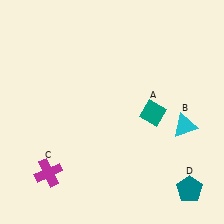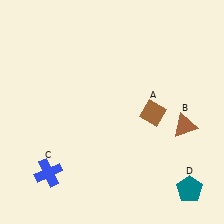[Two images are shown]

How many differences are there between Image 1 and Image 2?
There are 3 differences between the two images.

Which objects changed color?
A changed from teal to brown. B changed from cyan to brown. C changed from magenta to blue.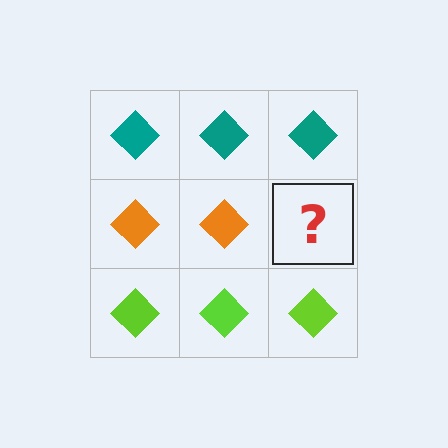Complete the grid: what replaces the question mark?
The question mark should be replaced with an orange diamond.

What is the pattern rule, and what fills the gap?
The rule is that each row has a consistent color. The gap should be filled with an orange diamond.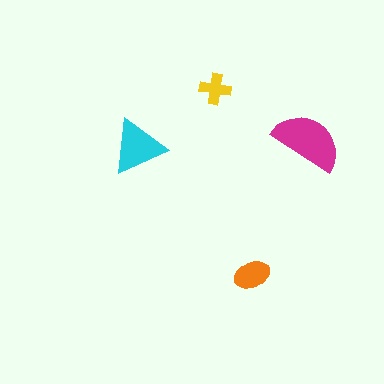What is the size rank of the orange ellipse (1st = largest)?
3rd.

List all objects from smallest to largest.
The yellow cross, the orange ellipse, the cyan triangle, the magenta semicircle.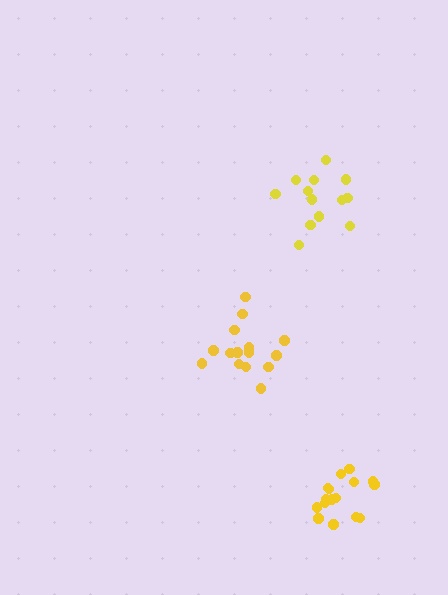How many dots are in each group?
Group 1: 17 dots, Group 2: 13 dots, Group 3: 16 dots (46 total).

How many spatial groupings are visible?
There are 3 spatial groupings.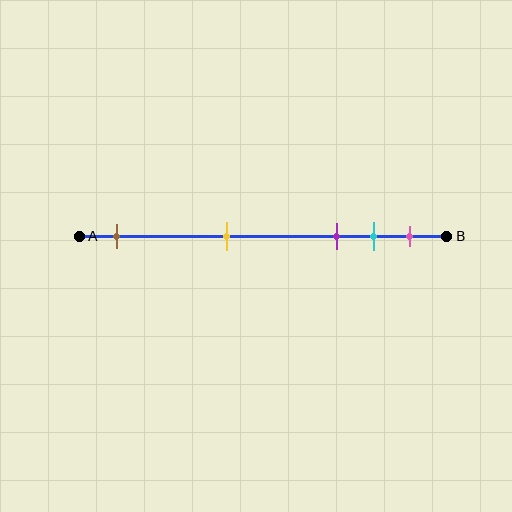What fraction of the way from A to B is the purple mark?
The purple mark is approximately 70% (0.7) of the way from A to B.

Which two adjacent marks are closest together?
The cyan and pink marks are the closest adjacent pair.